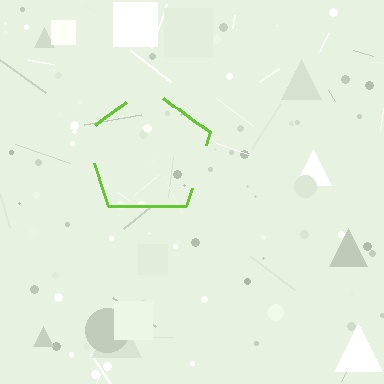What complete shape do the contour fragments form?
The contour fragments form a pentagon.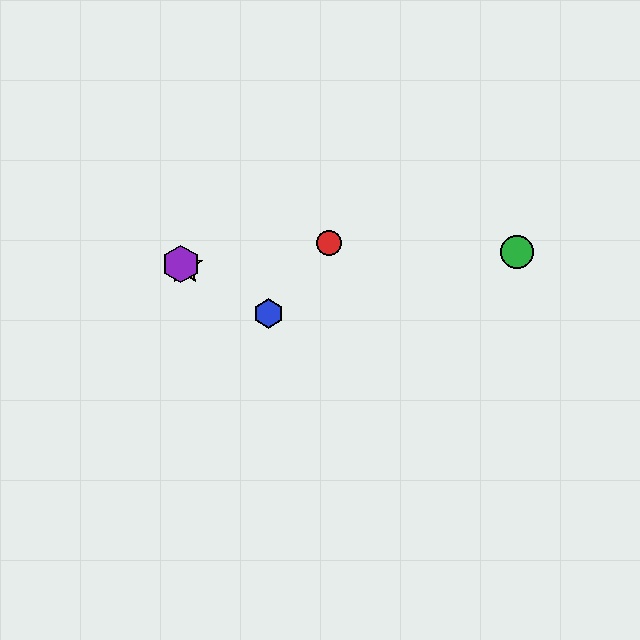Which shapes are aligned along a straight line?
The blue hexagon, the yellow star, the purple hexagon are aligned along a straight line.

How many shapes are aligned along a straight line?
3 shapes (the blue hexagon, the yellow star, the purple hexagon) are aligned along a straight line.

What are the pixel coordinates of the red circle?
The red circle is at (329, 243).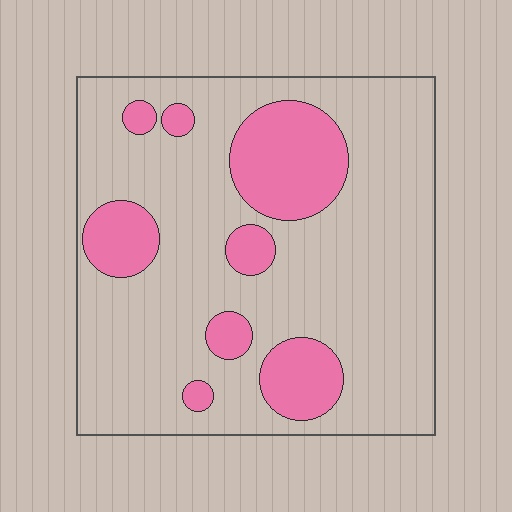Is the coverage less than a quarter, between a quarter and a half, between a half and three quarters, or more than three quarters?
Less than a quarter.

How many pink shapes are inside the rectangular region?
8.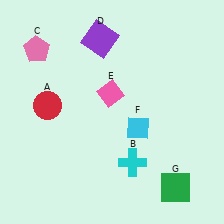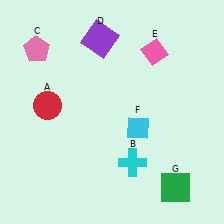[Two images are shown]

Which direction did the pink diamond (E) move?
The pink diamond (E) moved right.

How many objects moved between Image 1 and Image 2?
1 object moved between the two images.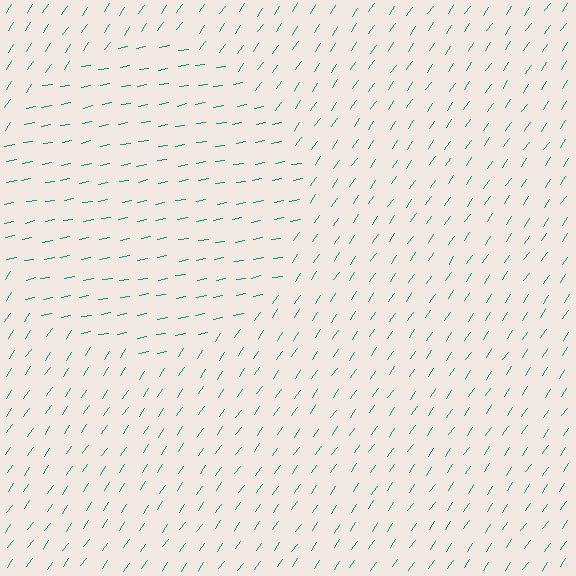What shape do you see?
I see a circle.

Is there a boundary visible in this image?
Yes, there is a texture boundary formed by a change in line orientation.